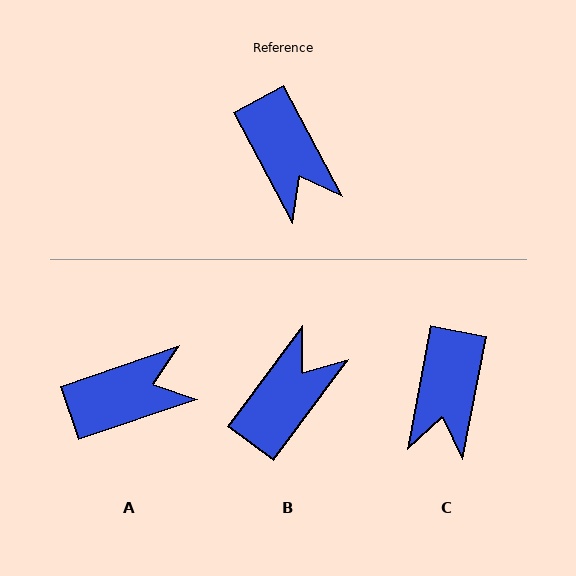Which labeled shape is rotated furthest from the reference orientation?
B, about 115 degrees away.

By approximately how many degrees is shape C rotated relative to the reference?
Approximately 39 degrees clockwise.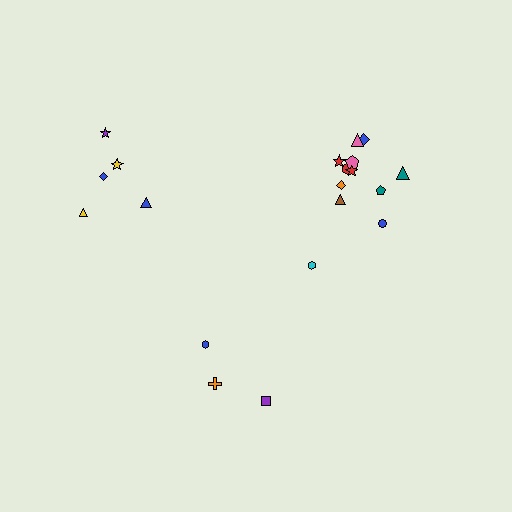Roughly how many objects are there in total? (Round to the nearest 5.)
Roughly 20 objects in total.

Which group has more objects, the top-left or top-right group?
The top-right group.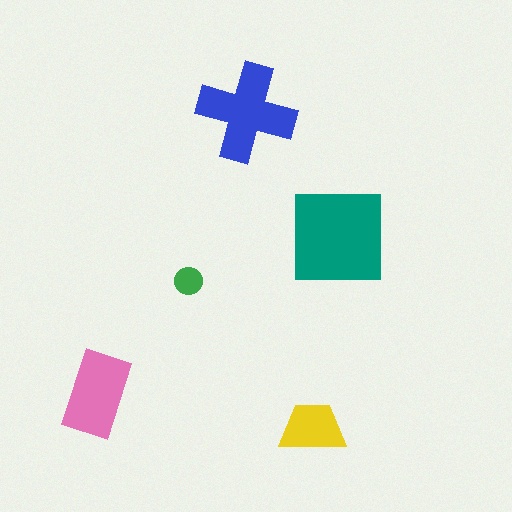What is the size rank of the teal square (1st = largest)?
1st.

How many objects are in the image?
There are 5 objects in the image.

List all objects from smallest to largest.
The green circle, the yellow trapezoid, the pink rectangle, the blue cross, the teal square.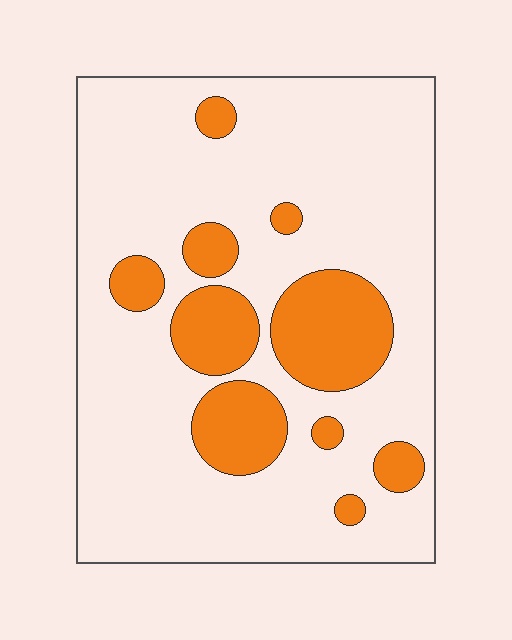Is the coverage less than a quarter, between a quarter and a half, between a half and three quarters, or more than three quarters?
Less than a quarter.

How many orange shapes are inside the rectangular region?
10.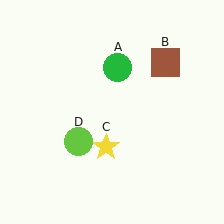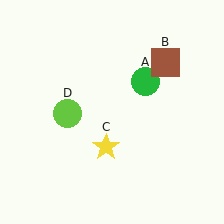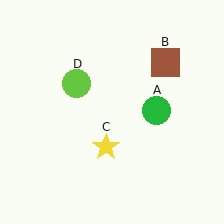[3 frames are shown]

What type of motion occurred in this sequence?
The green circle (object A), lime circle (object D) rotated clockwise around the center of the scene.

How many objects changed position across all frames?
2 objects changed position: green circle (object A), lime circle (object D).